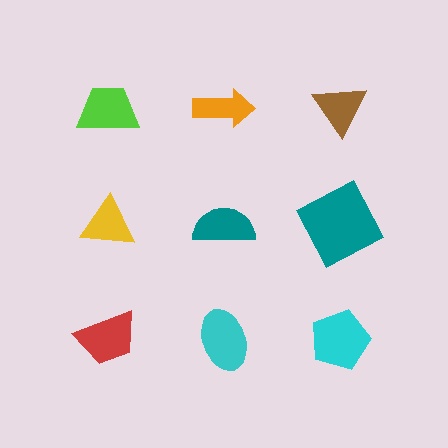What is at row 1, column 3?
A brown triangle.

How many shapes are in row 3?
3 shapes.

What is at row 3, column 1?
A red trapezoid.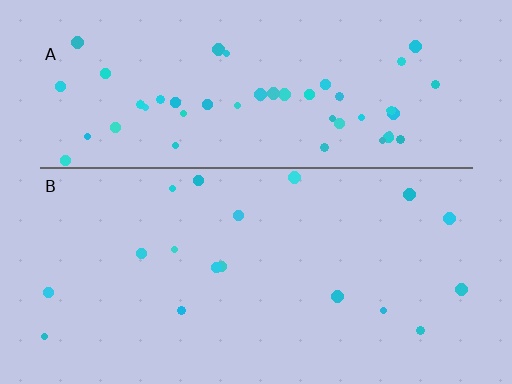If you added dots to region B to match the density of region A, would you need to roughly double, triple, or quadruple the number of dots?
Approximately triple.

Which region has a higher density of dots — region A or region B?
A (the top).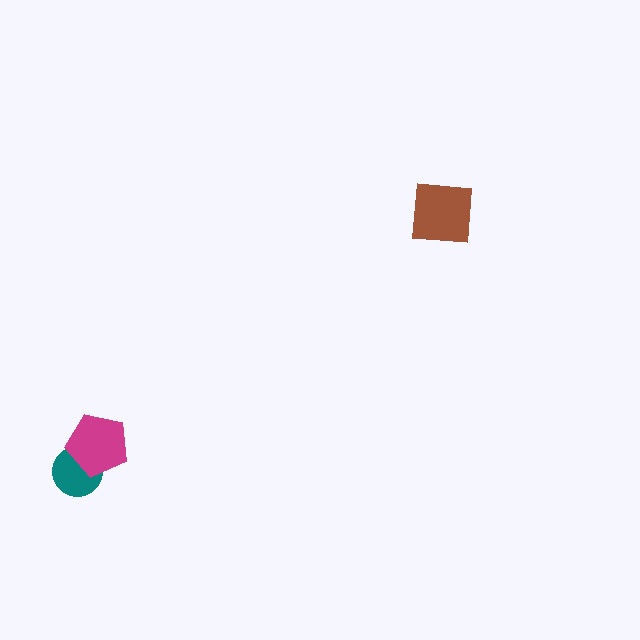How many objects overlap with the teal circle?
1 object overlaps with the teal circle.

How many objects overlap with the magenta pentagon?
1 object overlaps with the magenta pentagon.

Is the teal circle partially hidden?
Yes, it is partially covered by another shape.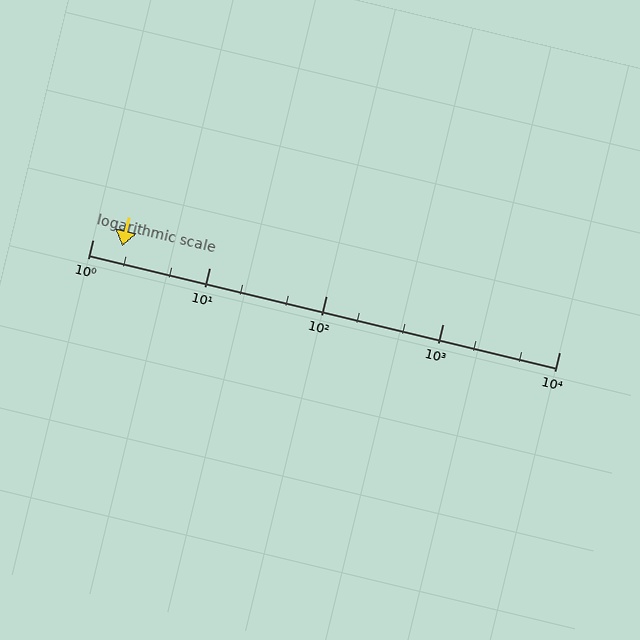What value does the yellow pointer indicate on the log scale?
The pointer indicates approximately 1.8.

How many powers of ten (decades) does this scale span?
The scale spans 4 decades, from 1 to 10000.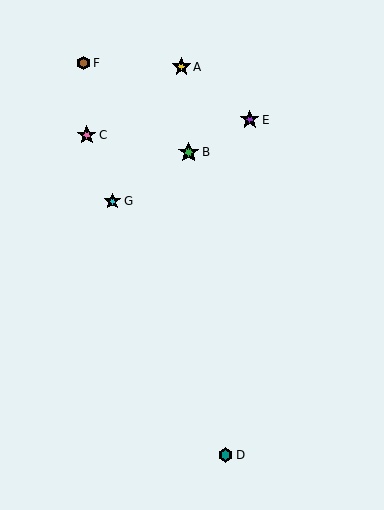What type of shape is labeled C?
Shape C is a pink star.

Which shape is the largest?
The green star (labeled B) is the largest.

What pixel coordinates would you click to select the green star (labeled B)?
Click at (189, 152) to select the green star B.